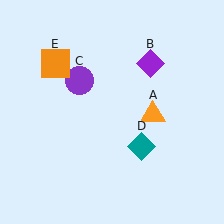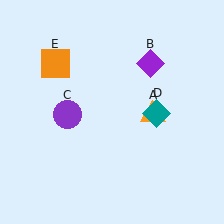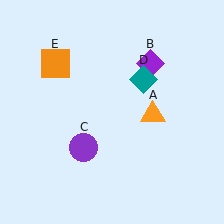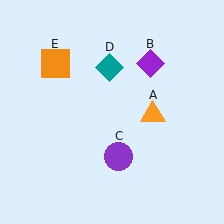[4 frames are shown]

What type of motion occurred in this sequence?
The purple circle (object C), teal diamond (object D) rotated counterclockwise around the center of the scene.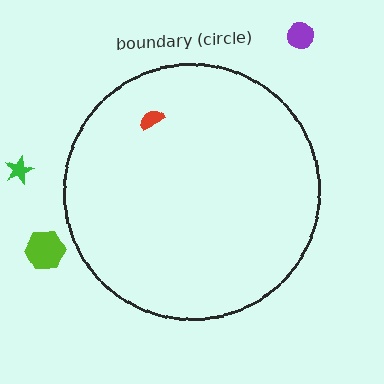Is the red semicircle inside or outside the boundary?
Inside.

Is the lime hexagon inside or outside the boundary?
Outside.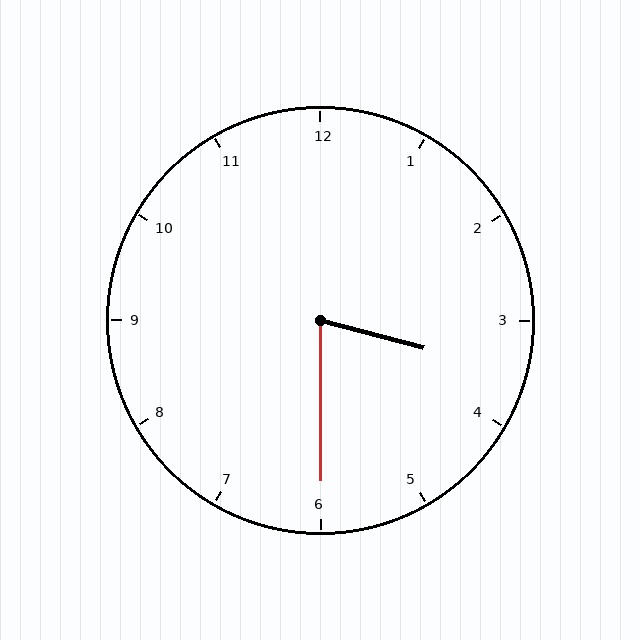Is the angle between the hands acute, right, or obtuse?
It is acute.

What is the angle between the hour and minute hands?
Approximately 75 degrees.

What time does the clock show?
3:30.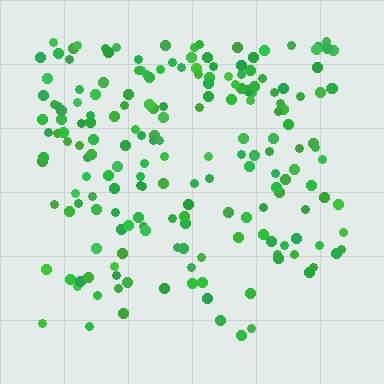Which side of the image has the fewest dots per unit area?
The bottom.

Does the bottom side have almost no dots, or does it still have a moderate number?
Still a moderate number, just noticeably fewer than the top.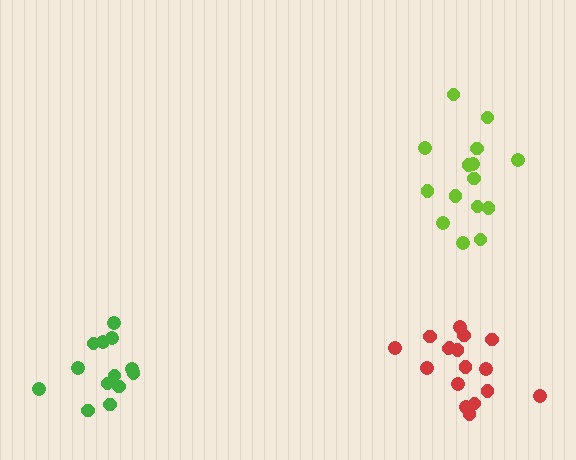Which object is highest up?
The lime cluster is topmost.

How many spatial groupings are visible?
There are 3 spatial groupings.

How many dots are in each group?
Group 1: 13 dots, Group 2: 15 dots, Group 3: 17 dots (45 total).